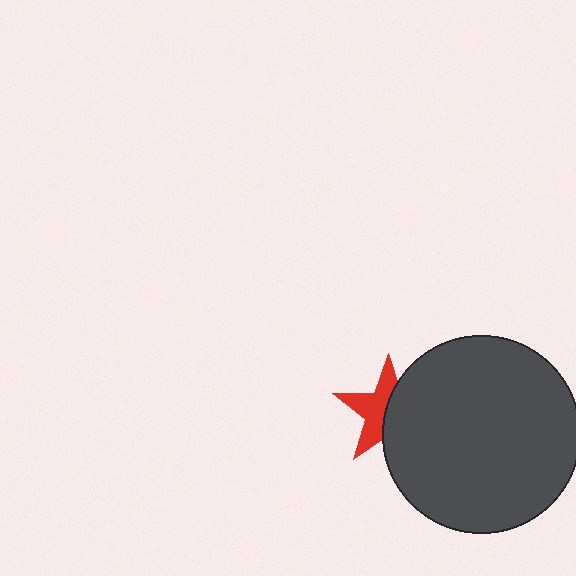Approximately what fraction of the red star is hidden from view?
Roughly 48% of the red star is hidden behind the dark gray circle.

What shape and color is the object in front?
The object in front is a dark gray circle.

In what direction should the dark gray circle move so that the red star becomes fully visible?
The dark gray circle should move right. That is the shortest direction to clear the overlap and leave the red star fully visible.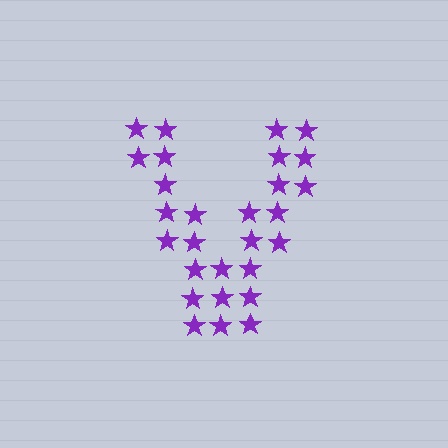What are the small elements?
The small elements are stars.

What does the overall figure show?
The overall figure shows the letter V.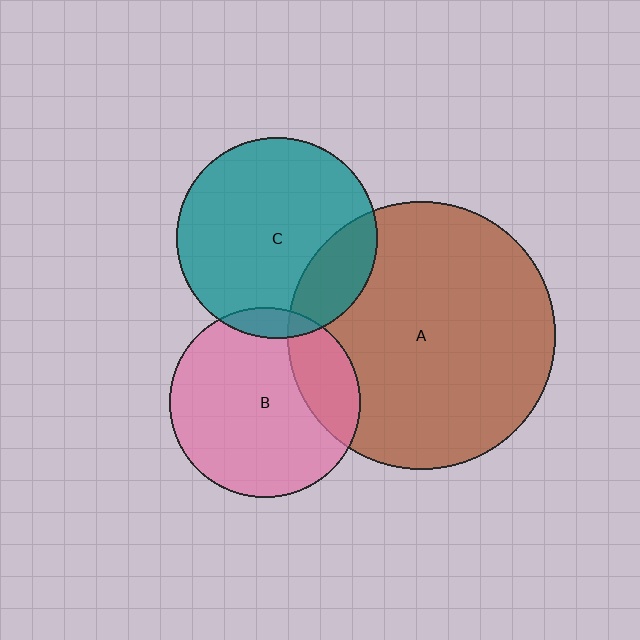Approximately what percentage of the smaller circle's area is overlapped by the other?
Approximately 20%.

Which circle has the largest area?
Circle A (brown).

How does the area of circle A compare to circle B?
Approximately 2.0 times.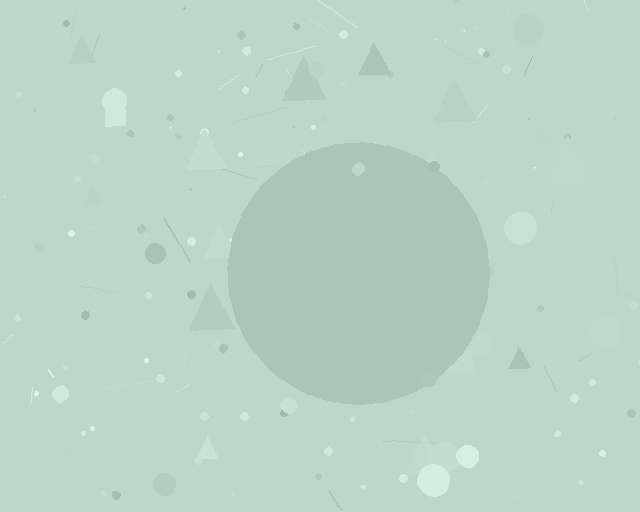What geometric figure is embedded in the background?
A circle is embedded in the background.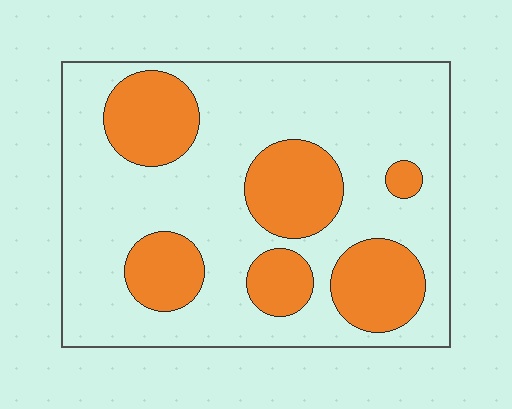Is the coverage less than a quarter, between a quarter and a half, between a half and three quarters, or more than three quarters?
Between a quarter and a half.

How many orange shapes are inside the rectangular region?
6.